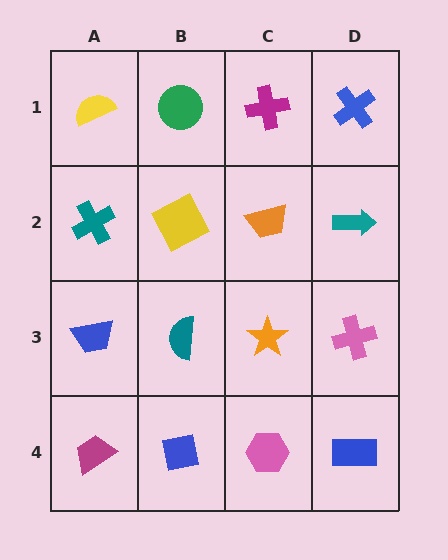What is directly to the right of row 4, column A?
A blue square.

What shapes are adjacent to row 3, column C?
An orange trapezoid (row 2, column C), a pink hexagon (row 4, column C), a teal semicircle (row 3, column B), a pink cross (row 3, column D).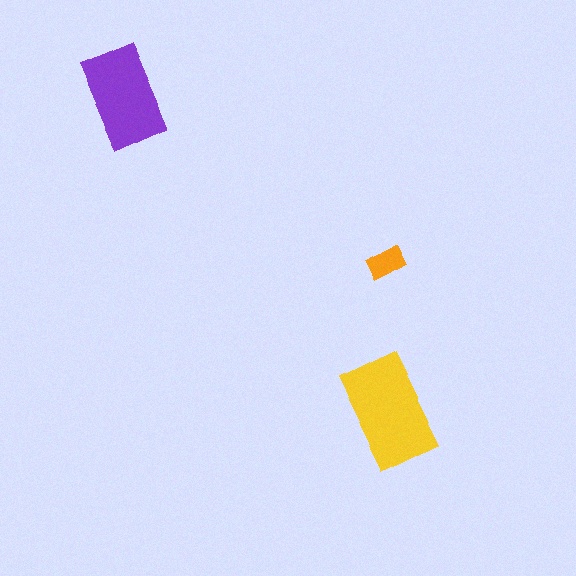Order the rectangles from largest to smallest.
the yellow one, the purple one, the orange one.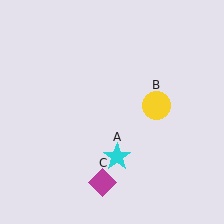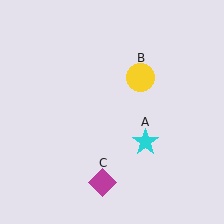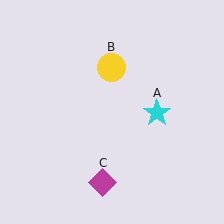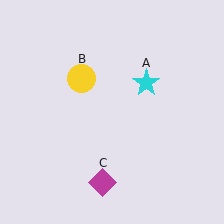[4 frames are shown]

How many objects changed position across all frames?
2 objects changed position: cyan star (object A), yellow circle (object B).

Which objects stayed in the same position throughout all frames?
Magenta diamond (object C) remained stationary.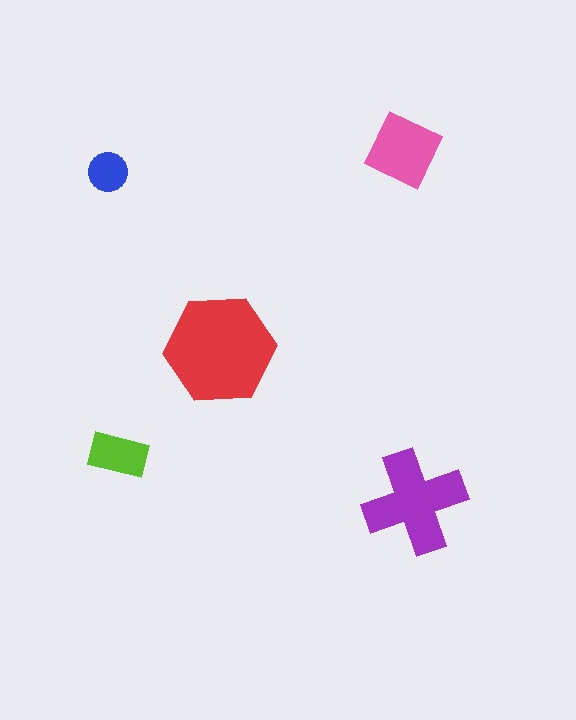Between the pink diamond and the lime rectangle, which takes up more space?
The pink diamond.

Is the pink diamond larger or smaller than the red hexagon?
Smaller.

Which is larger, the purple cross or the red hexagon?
The red hexagon.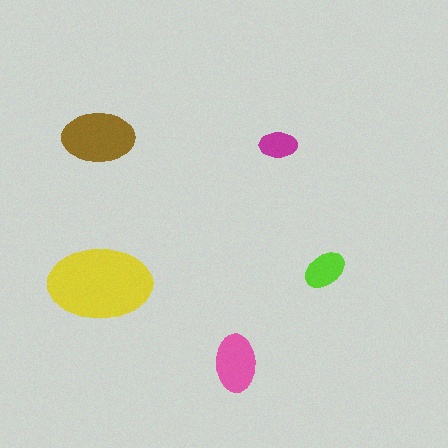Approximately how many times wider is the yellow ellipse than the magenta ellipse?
About 3 times wider.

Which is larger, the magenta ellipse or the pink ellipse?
The pink one.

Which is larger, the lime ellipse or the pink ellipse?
The pink one.